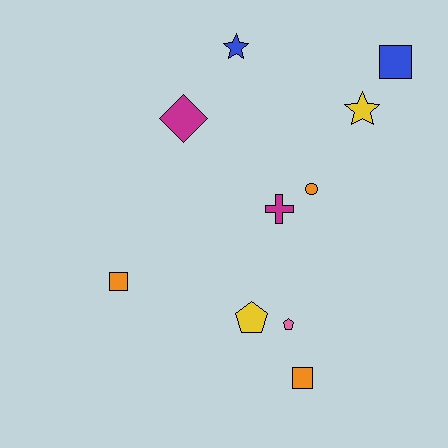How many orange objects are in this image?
There are 3 orange objects.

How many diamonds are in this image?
There is 1 diamond.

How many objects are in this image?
There are 10 objects.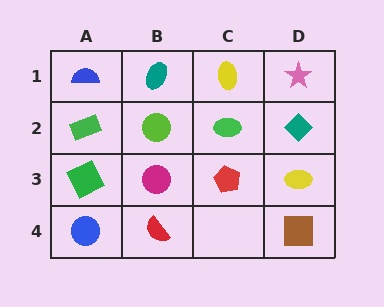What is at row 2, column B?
A lime circle.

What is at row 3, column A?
A green square.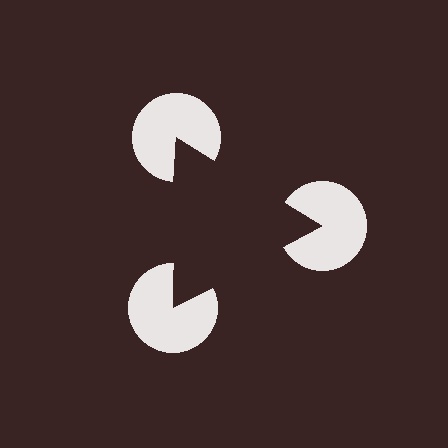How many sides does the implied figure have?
3 sides.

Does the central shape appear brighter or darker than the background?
It typically appears slightly darker than the background, even though no actual brightness change is drawn.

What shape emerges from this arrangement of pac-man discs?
An illusory triangle — its edges are inferred from the aligned wedge cuts in the pac-man discs, not physically drawn.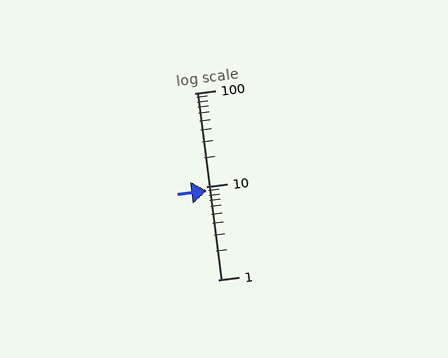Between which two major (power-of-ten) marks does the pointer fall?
The pointer is between 1 and 10.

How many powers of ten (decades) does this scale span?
The scale spans 2 decades, from 1 to 100.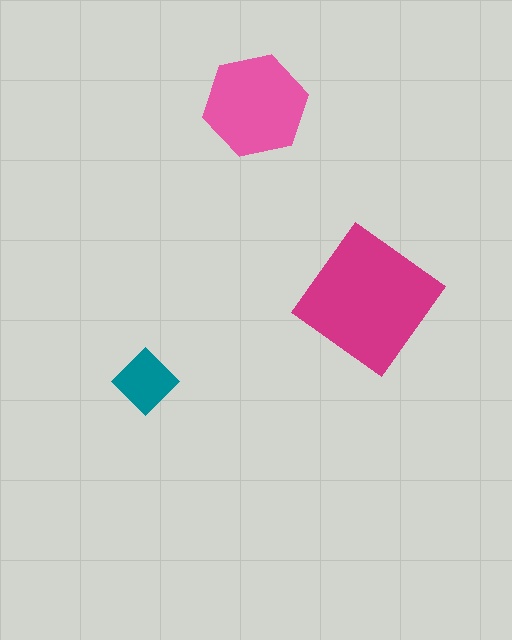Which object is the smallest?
The teal diamond.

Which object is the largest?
The magenta diamond.